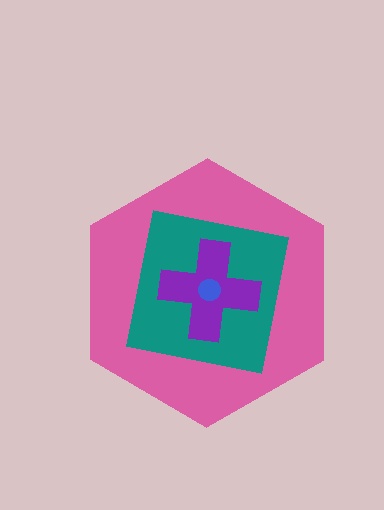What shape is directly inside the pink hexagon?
The teal square.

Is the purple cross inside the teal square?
Yes.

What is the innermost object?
The blue circle.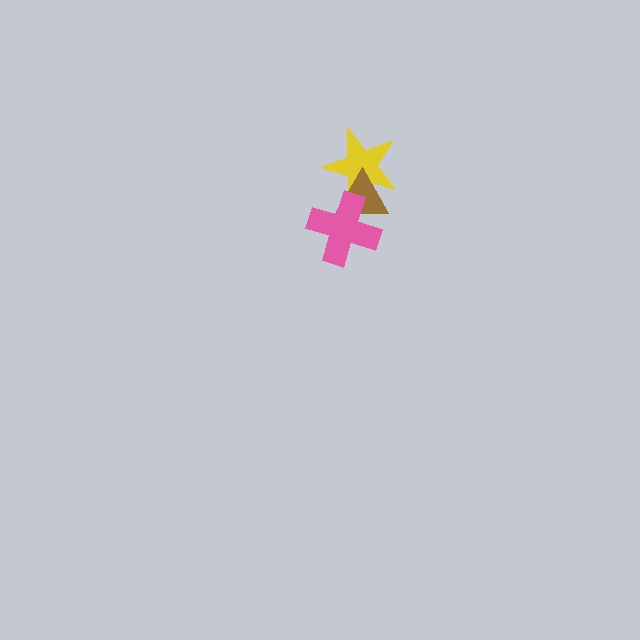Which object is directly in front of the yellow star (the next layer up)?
The brown triangle is directly in front of the yellow star.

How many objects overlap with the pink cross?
2 objects overlap with the pink cross.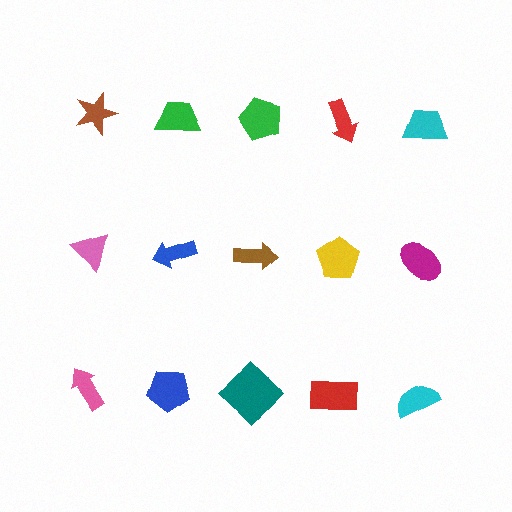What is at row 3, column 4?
A red rectangle.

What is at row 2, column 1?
A pink triangle.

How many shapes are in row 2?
5 shapes.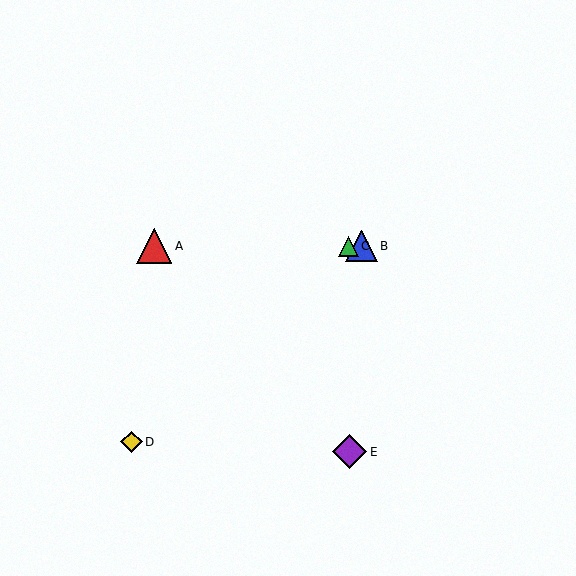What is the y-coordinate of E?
Object E is at y≈452.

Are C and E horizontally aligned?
No, C is at y≈246 and E is at y≈452.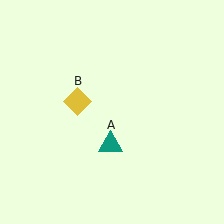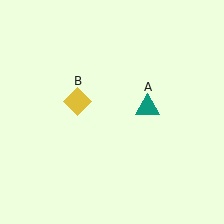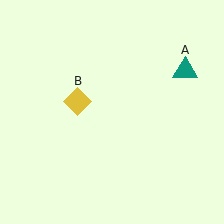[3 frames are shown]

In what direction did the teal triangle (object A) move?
The teal triangle (object A) moved up and to the right.